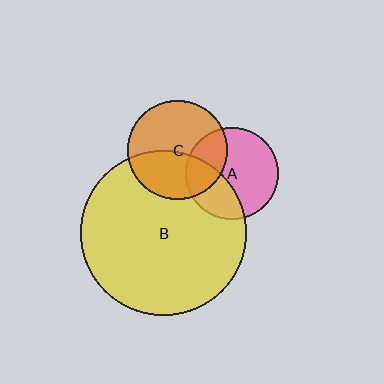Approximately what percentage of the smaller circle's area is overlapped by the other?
Approximately 30%.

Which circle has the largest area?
Circle B (yellow).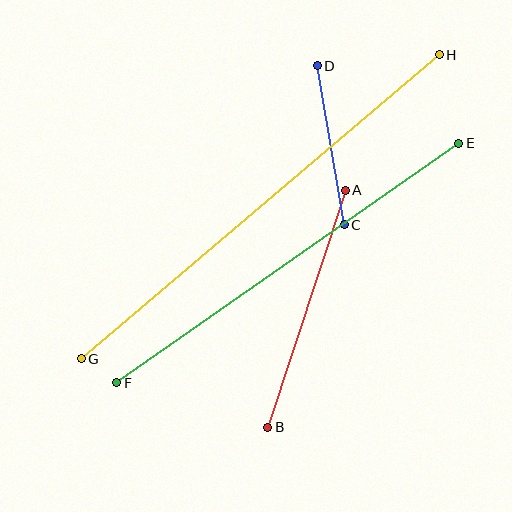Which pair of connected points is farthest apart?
Points G and H are farthest apart.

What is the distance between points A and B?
The distance is approximately 250 pixels.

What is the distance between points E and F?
The distance is approximately 418 pixels.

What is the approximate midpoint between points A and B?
The midpoint is at approximately (307, 309) pixels.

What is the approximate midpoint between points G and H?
The midpoint is at approximately (260, 207) pixels.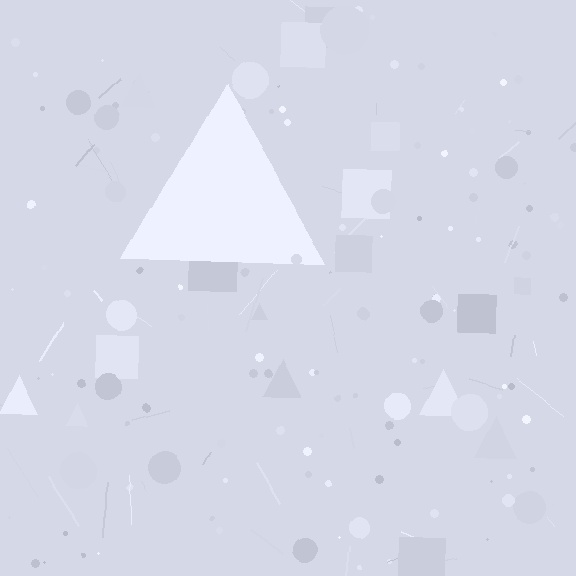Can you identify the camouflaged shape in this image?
The camouflaged shape is a triangle.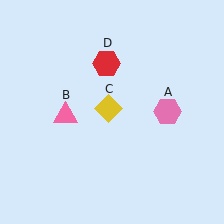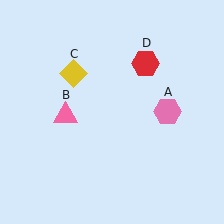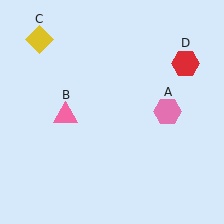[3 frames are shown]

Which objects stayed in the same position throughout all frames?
Pink hexagon (object A) and pink triangle (object B) remained stationary.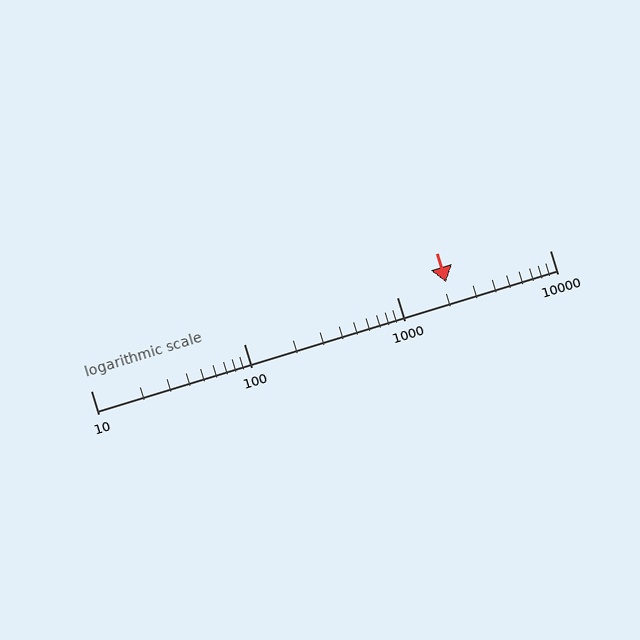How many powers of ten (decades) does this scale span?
The scale spans 3 decades, from 10 to 10000.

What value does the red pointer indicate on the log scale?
The pointer indicates approximately 2100.